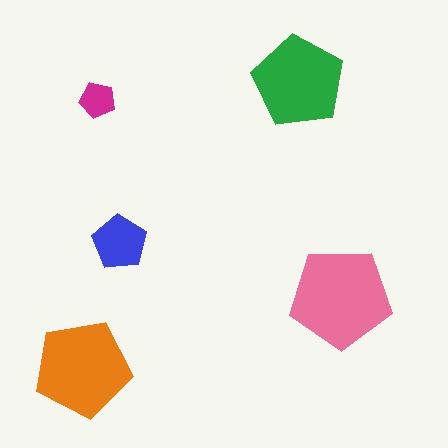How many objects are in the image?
There are 5 objects in the image.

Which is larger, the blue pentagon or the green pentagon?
The green one.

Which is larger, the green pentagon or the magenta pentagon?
The green one.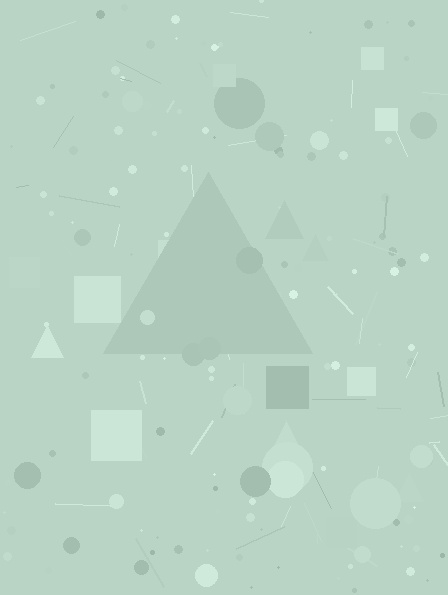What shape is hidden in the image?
A triangle is hidden in the image.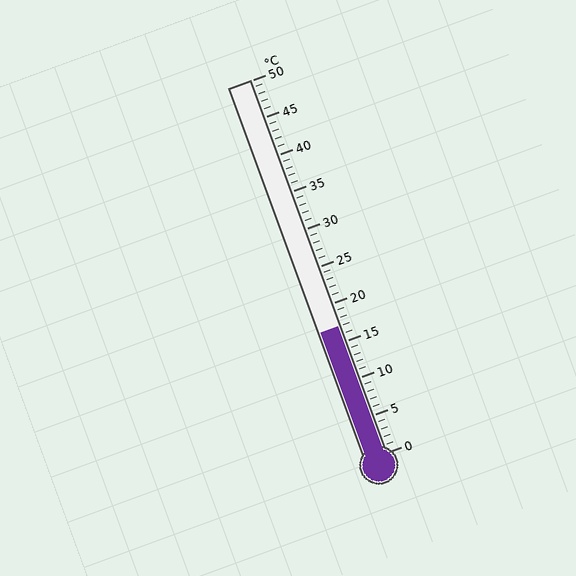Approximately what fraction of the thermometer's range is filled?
The thermometer is filled to approximately 35% of its range.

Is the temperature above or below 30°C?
The temperature is below 30°C.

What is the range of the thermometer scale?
The thermometer scale ranges from 0°C to 50°C.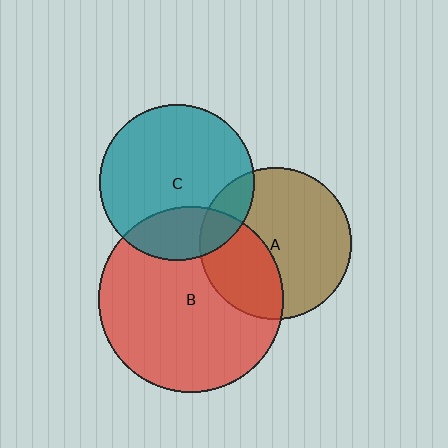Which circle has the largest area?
Circle B (red).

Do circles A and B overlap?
Yes.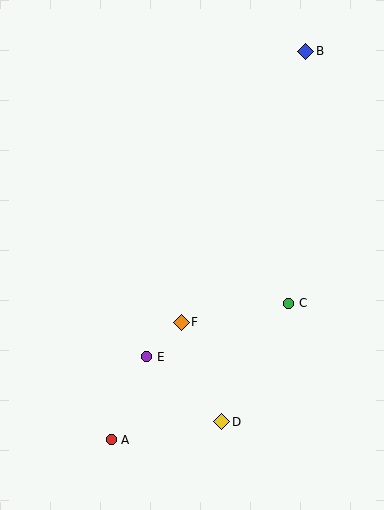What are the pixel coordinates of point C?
Point C is at (289, 303).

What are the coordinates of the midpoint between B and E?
The midpoint between B and E is at (226, 204).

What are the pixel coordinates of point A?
Point A is at (111, 440).